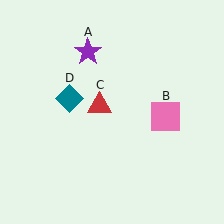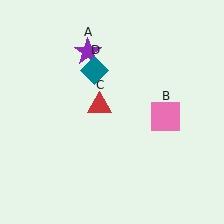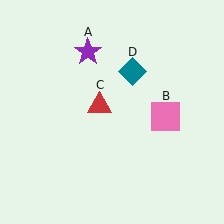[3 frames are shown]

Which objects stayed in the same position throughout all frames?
Purple star (object A) and pink square (object B) and red triangle (object C) remained stationary.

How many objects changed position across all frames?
1 object changed position: teal diamond (object D).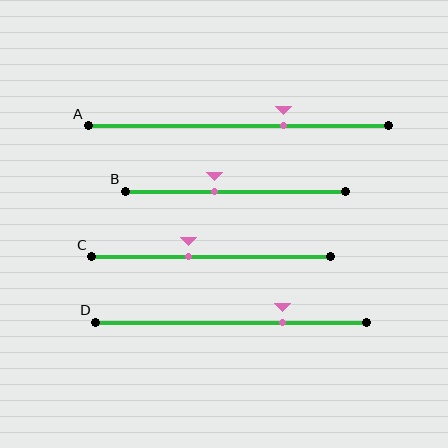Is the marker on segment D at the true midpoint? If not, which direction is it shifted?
No, the marker on segment D is shifted to the right by about 19% of the segment length.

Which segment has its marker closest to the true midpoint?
Segment B has its marker closest to the true midpoint.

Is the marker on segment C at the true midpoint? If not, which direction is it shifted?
No, the marker on segment C is shifted to the left by about 10% of the segment length.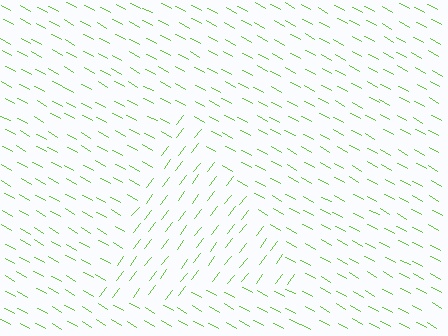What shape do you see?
I see a triangle.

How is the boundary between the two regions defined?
The boundary is defined purely by a change in line orientation (approximately 81 degrees difference). All lines are the same color and thickness.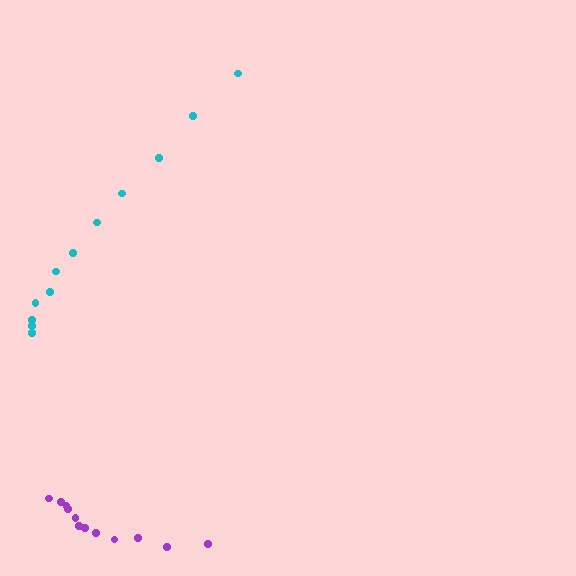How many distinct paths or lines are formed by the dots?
There are 2 distinct paths.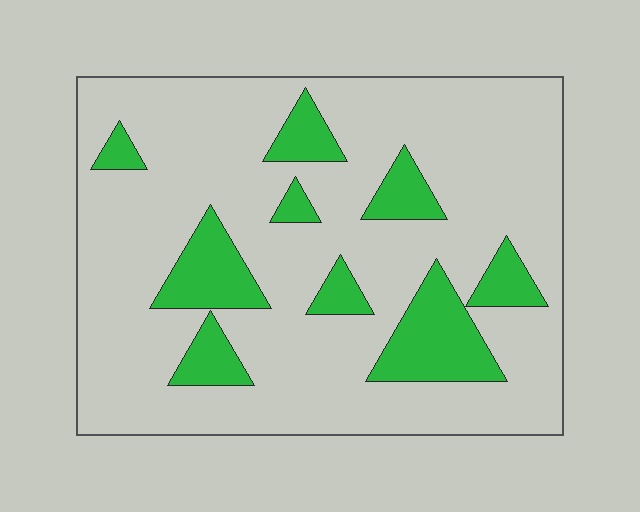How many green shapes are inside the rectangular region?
9.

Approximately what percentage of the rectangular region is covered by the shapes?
Approximately 20%.